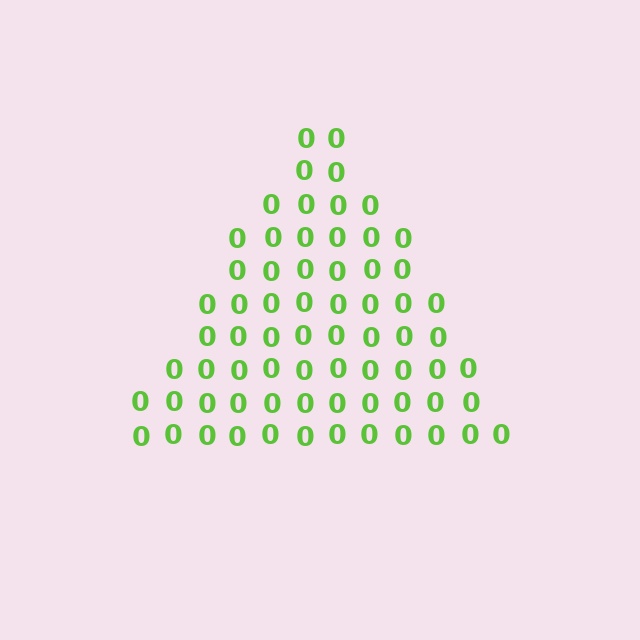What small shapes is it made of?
It is made of small digit 0's.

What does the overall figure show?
The overall figure shows a triangle.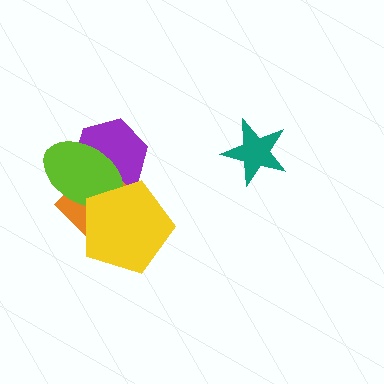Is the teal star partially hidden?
No, no other shape covers it.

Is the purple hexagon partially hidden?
Yes, it is partially covered by another shape.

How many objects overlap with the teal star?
0 objects overlap with the teal star.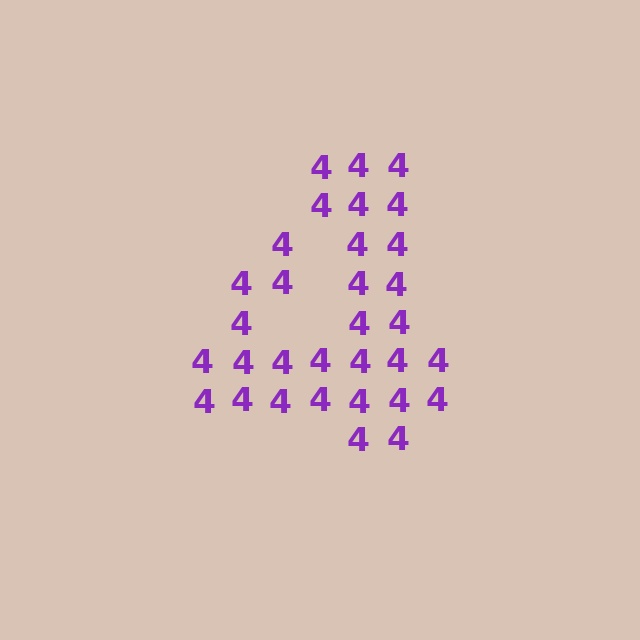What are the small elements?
The small elements are digit 4's.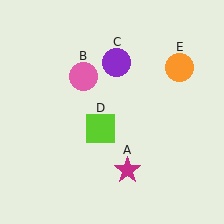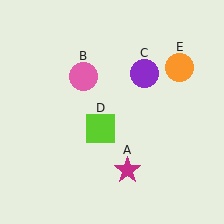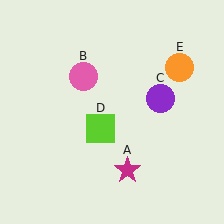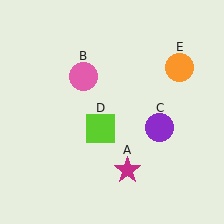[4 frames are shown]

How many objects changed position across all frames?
1 object changed position: purple circle (object C).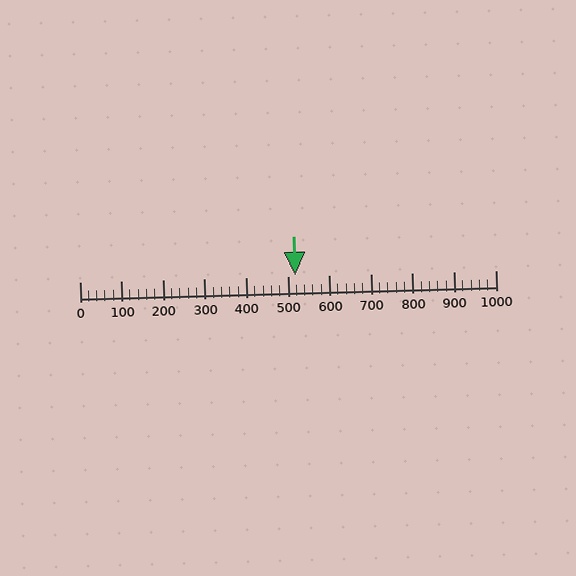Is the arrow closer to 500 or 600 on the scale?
The arrow is closer to 500.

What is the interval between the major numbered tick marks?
The major tick marks are spaced 100 units apart.